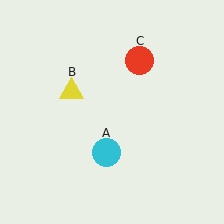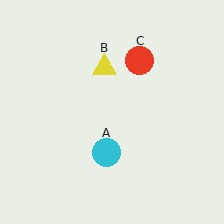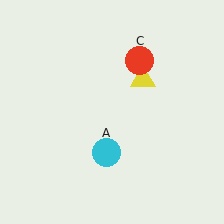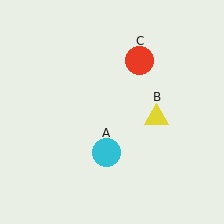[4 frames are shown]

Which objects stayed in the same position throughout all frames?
Cyan circle (object A) and red circle (object C) remained stationary.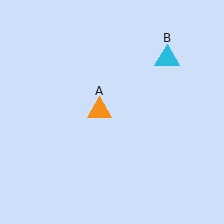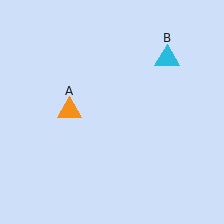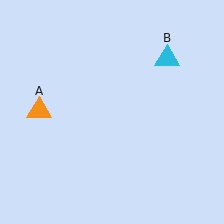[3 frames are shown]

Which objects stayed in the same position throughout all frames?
Cyan triangle (object B) remained stationary.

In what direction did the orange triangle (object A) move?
The orange triangle (object A) moved left.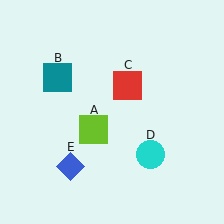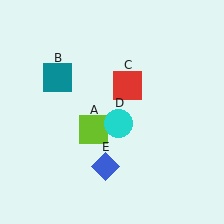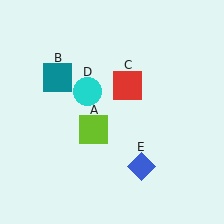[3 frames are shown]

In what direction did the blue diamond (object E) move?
The blue diamond (object E) moved right.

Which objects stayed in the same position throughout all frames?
Lime square (object A) and teal square (object B) and red square (object C) remained stationary.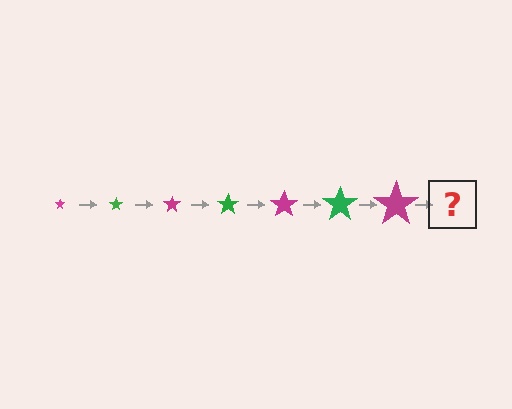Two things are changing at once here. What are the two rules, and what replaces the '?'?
The two rules are that the star grows larger each step and the color cycles through magenta and green. The '?' should be a green star, larger than the previous one.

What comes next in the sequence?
The next element should be a green star, larger than the previous one.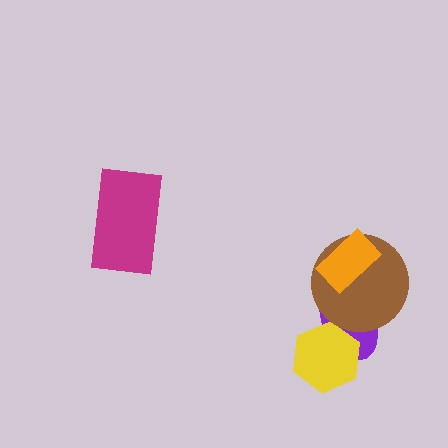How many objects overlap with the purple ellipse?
2 objects overlap with the purple ellipse.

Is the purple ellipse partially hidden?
Yes, it is partially covered by another shape.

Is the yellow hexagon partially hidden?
No, no other shape covers it.